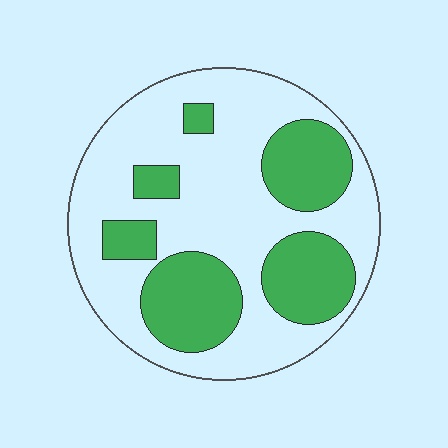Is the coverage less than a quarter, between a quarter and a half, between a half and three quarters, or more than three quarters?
Between a quarter and a half.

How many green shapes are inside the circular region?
6.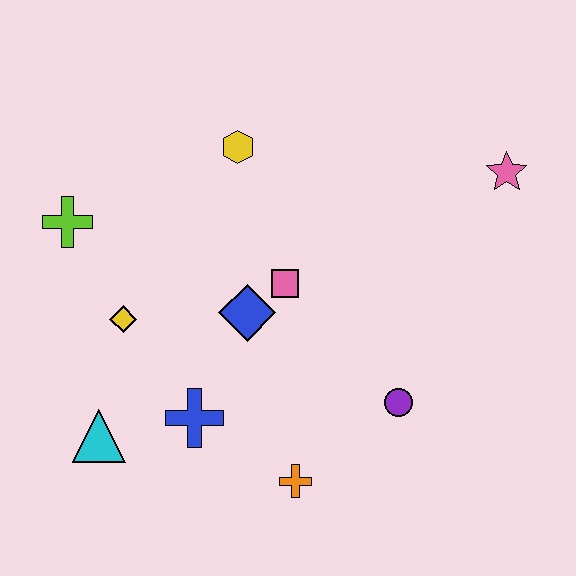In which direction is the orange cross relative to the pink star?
The orange cross is below the pink star.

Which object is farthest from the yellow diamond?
The pink star is farthest from the yellow diamond.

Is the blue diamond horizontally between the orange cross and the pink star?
No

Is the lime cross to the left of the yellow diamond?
Yes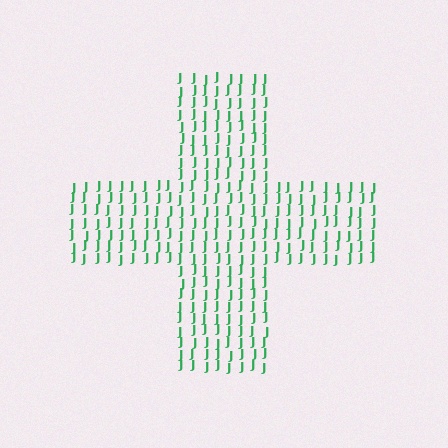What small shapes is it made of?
It is made of small letter J's.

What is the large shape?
The large shape is a cross.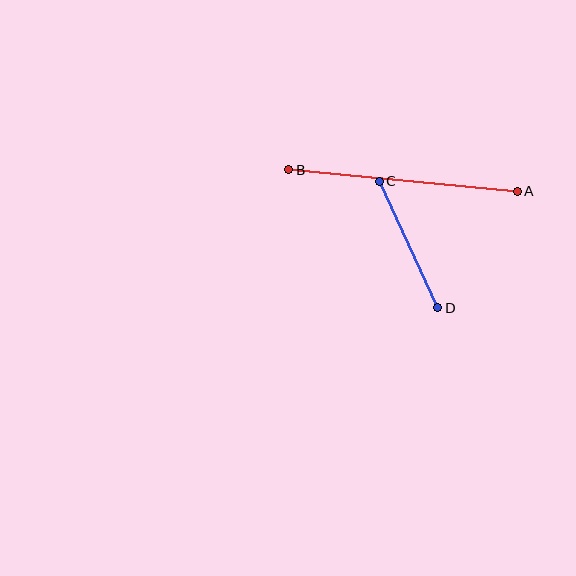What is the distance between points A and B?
The distance is approximately 229 pixels.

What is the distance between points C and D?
The distance is approximately 139 pixels.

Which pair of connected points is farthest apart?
Points A and B are farthest apart.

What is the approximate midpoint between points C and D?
The midpoint is at approximately (409, 245) pixels.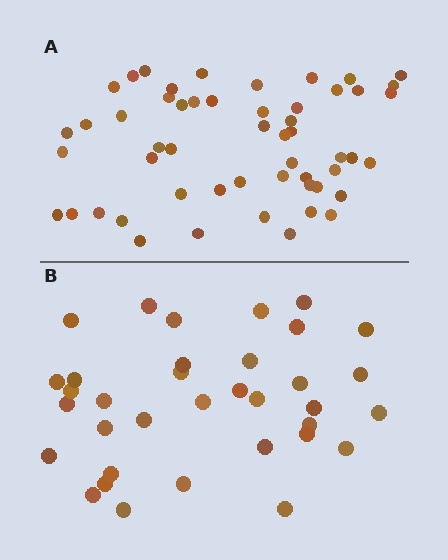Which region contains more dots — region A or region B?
Region A (the top region) has more dots.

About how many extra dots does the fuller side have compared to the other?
Region A has approximately 20 more dots than region B.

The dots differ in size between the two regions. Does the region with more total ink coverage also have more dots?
No. Region B has more total ink coverage because its dots are larger, but region A actually contains more individual dots. Total area can be misleading — the number of items is what matters here.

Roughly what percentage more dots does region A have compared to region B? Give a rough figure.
About 50% more.